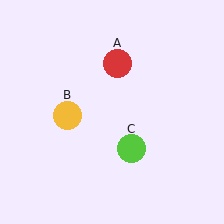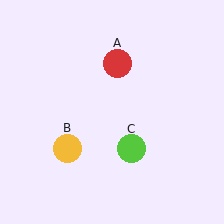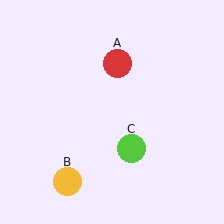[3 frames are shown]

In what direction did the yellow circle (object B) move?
The yellow circle (object B) moved down.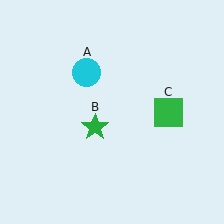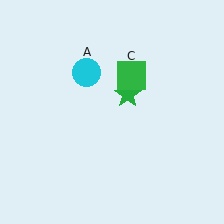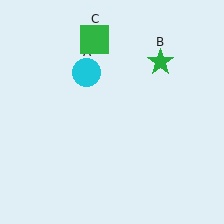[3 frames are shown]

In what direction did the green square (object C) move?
The green square (object C) moved up and to the left.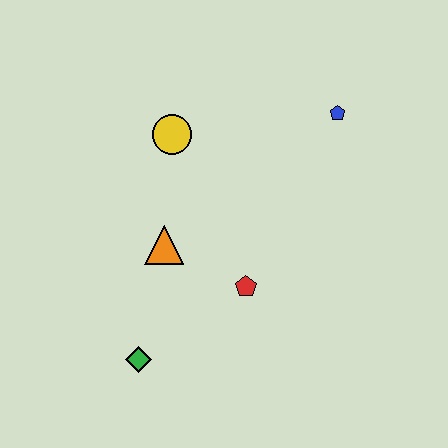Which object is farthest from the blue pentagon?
The green diamond is farthest from the blue pentagon.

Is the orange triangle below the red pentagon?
No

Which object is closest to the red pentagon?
The orange triangle is closest to the red pentagon.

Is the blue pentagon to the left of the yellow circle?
No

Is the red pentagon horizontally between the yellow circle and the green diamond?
No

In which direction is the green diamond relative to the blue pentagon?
The green diamond is below the blue pentagon.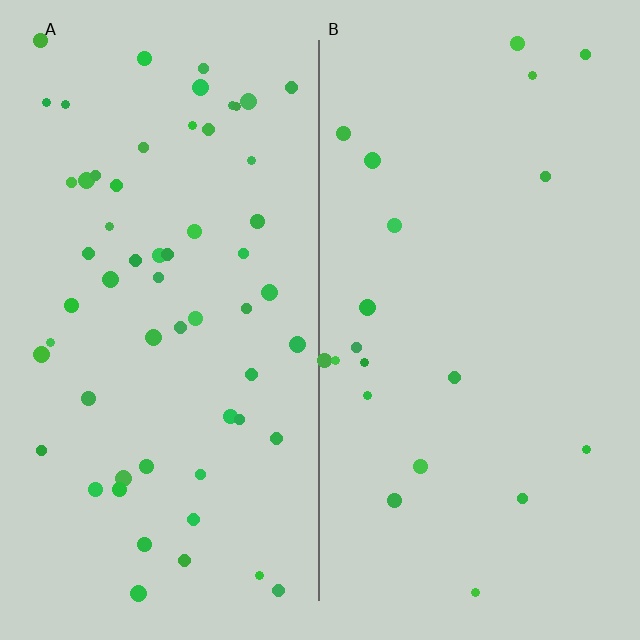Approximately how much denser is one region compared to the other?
Approximately 2.9× — region A over region B.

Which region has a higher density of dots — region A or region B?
A (the left).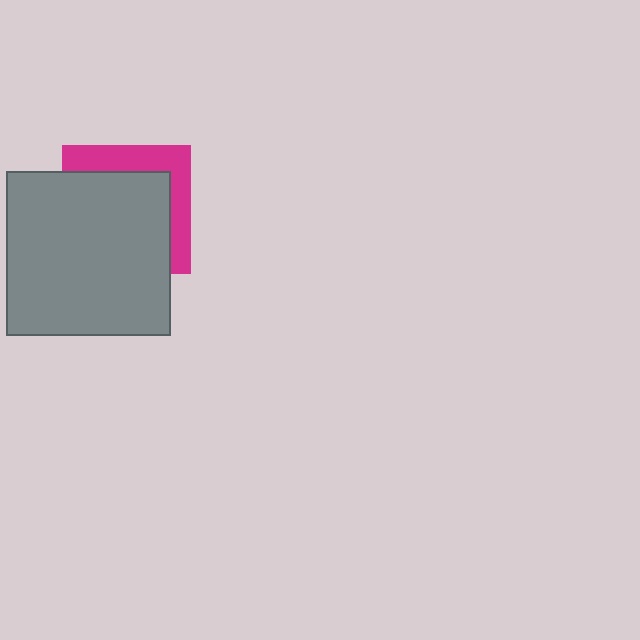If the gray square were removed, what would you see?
You would see the complete magenta square.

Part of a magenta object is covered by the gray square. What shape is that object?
It is a square.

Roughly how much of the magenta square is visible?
A small part of it is visible (roughly 33%).